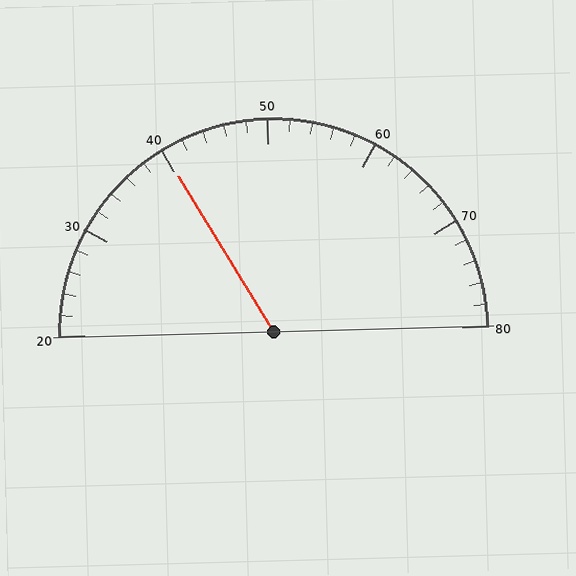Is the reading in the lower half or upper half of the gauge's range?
The reading is in the lower half of the range (20 to 80).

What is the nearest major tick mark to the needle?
The nearest major tick mark is 40.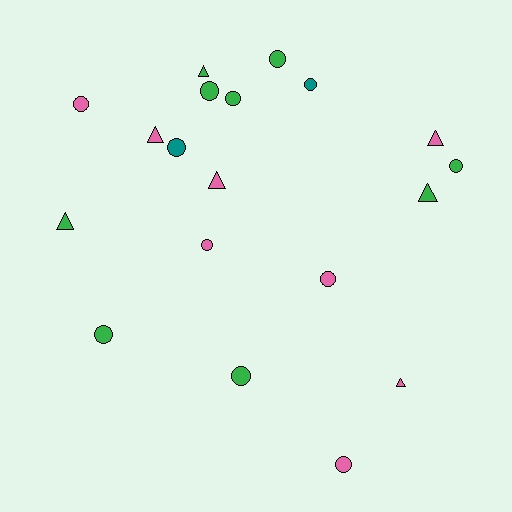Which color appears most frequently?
Green, with 9 objects.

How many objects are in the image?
There are 19 objects.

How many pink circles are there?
There are 4 pink circles.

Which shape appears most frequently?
Circle, with 12 objects.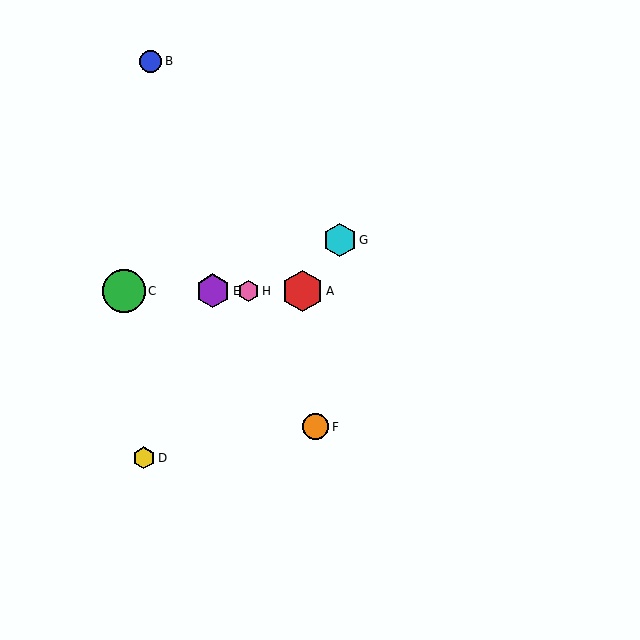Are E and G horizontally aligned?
No, E is at y≈291 and G is at y≈240.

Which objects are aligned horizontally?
Objects A, C, E, H are aligned horizontally.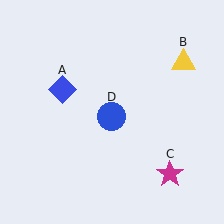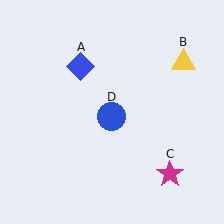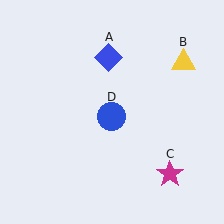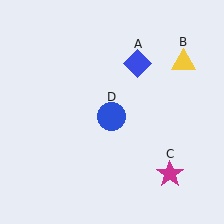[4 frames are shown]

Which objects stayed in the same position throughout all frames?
Yellow triangle (object B) and magenta star (object C) and blue circle (object D) remained stationary.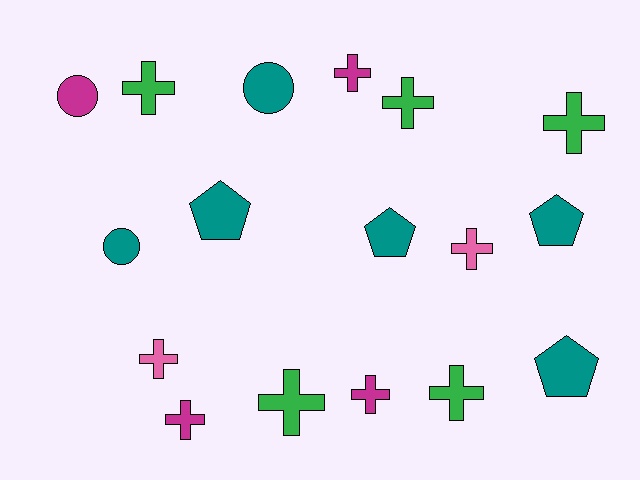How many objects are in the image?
There are 17 objects.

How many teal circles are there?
There are 2 teal circles.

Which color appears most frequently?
Teal, with 6 objects.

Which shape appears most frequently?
Cross, with 10 objects.